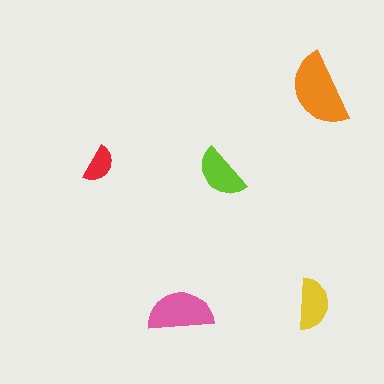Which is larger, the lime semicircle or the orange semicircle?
The orange one.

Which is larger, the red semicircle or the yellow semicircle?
The yellow one.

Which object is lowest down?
The pink semicircle is bottommost.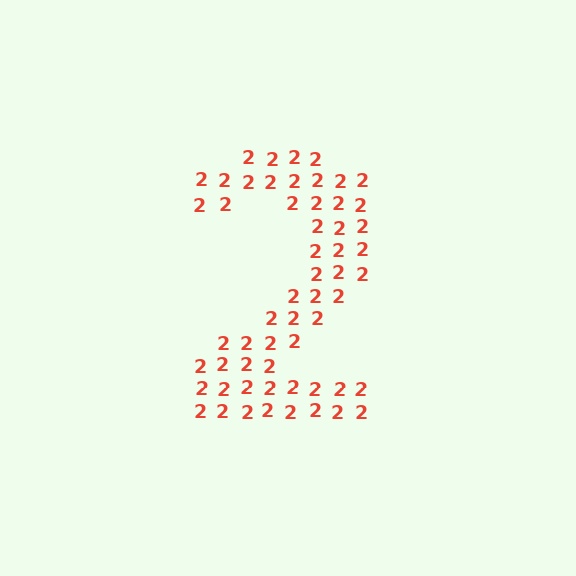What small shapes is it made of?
It is made of small digit 2's.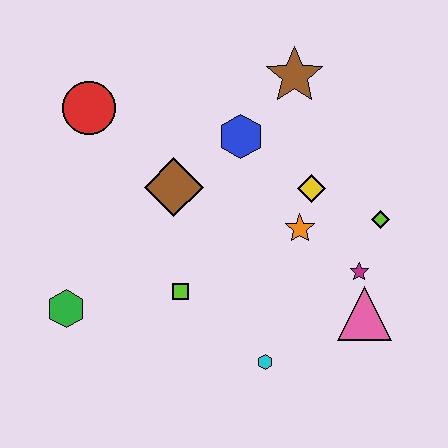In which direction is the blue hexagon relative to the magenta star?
The blue hexagon is above the magenta star.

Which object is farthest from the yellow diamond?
The green hexagon is farthest from the yellow diamond.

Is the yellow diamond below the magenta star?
No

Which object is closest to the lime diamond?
The magenta star is closest to the lime diamond.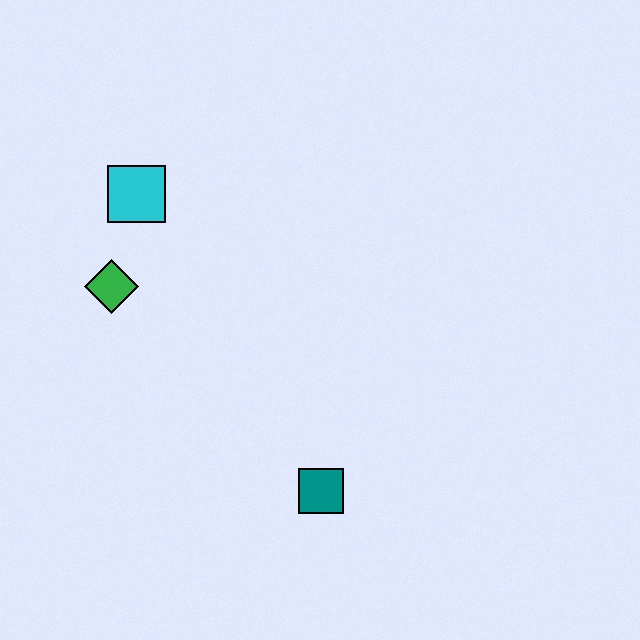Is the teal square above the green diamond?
No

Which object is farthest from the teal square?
The cyan square is farthest from the teal square.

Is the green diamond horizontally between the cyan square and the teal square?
No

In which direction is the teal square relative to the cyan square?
The teal square is below the cyan square.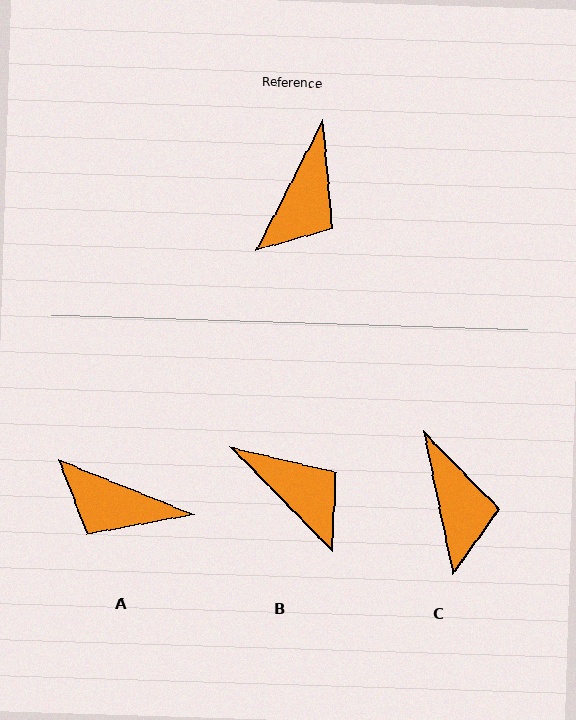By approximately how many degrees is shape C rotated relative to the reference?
Approximately 38 degrees counter-clockwise.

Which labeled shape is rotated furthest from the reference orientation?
A, about 85 degrees away.